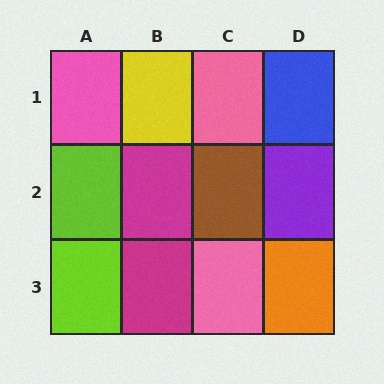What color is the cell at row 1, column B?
Yellow.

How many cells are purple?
1 cell is purple.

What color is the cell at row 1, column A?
Pink.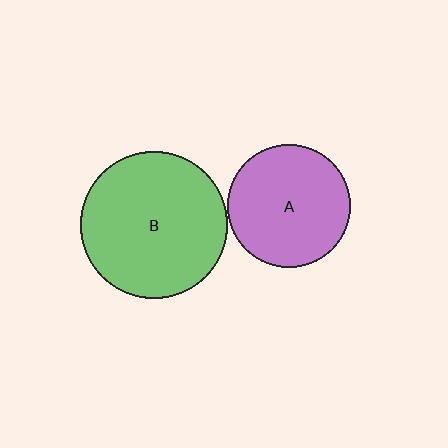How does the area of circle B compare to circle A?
Approximately 1.4 times.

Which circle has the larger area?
Circle B (green).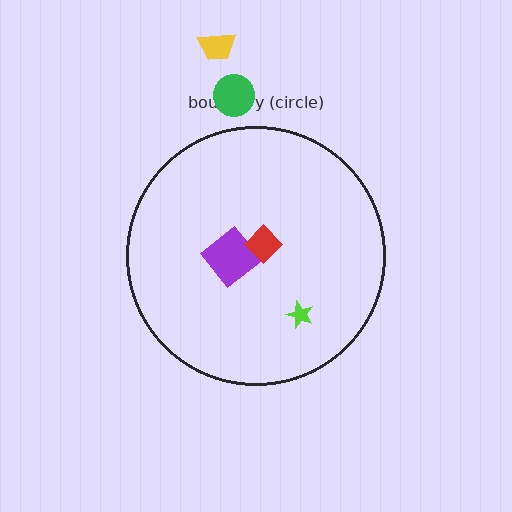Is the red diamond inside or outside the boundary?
Inside.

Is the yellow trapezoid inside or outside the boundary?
Outside.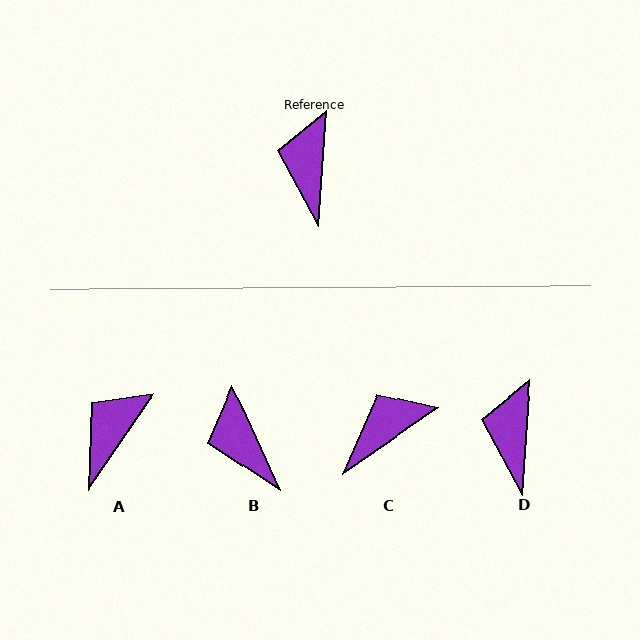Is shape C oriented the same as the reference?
No, it is off by about 52 degrees.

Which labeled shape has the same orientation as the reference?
D.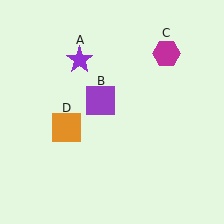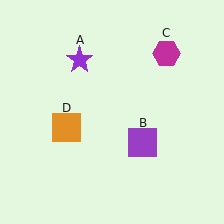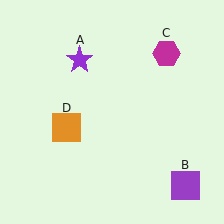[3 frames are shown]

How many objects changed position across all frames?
1 object changed position: purple square (object B).